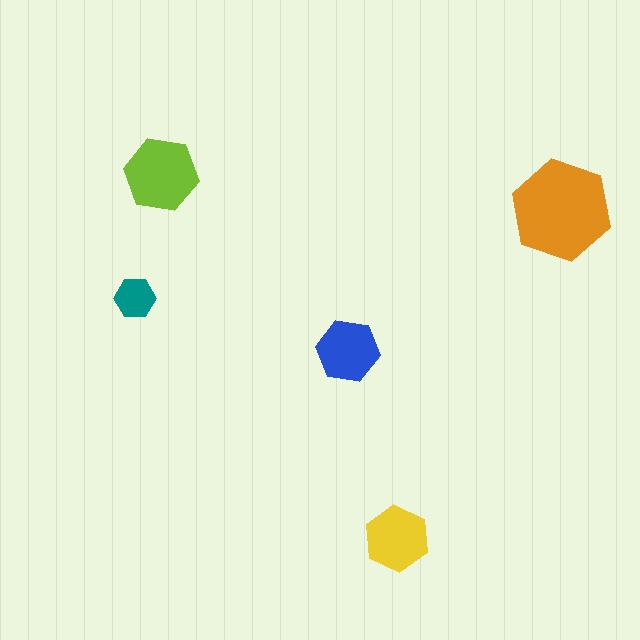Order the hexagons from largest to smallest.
the orange one, the lime one, the yellow one, the blue one, the teal one.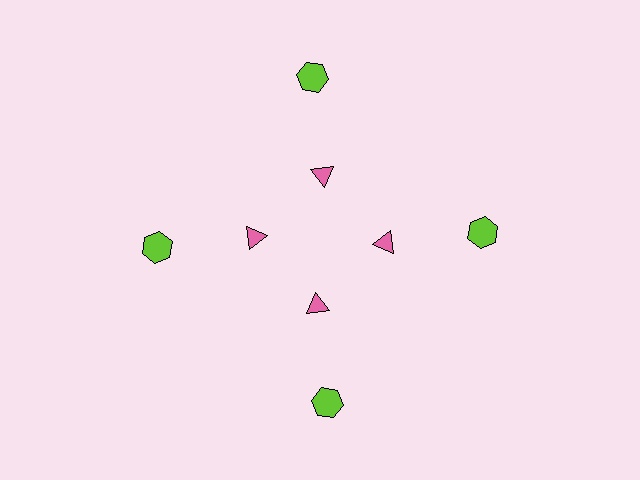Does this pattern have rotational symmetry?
Yes, this pattern has 4-fold rotational symmetry. It looks the same after rotating 90 degrees around the center.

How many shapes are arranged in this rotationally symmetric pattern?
There are 8 shapes, arranged in 4 groups of 2.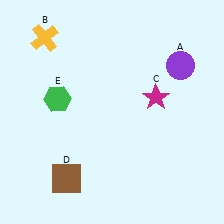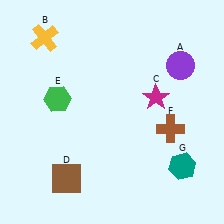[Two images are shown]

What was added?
A brown cross (F), a teal hexagon (G) were added in Image 2.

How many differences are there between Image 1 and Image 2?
There are 2 differences between the two images.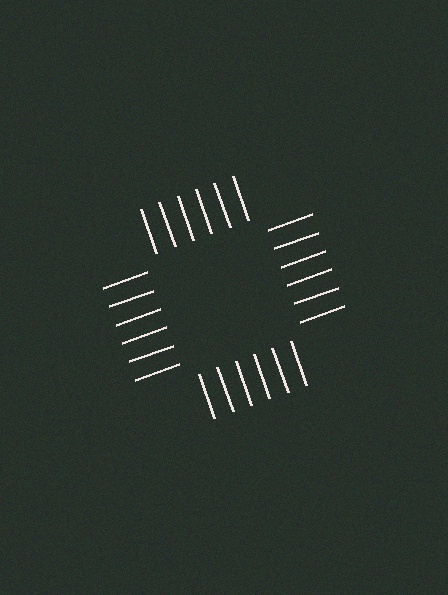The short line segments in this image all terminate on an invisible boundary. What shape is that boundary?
An illusory square — the line segments terminate on its edges but no continuous stroke is drawn.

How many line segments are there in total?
24 — 6 along each of the 4 edges.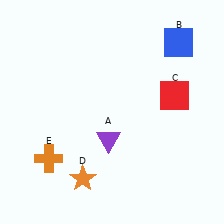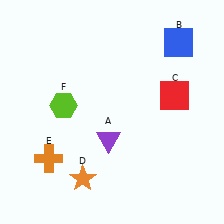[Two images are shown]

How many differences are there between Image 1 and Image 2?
There is 1 difference between the two images.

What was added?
A lime hexagon (F) was added in Image 2.